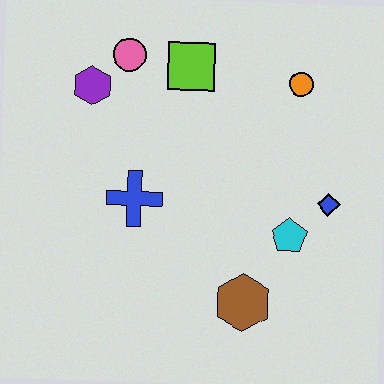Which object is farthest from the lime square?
The brown hexagon is farthest from the lime square.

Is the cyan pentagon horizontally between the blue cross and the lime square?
No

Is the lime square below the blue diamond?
No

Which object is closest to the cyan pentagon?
The blue diamond is closest to the cyan pentagon.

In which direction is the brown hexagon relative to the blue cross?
The brown hexagon is to the right of the blue cross.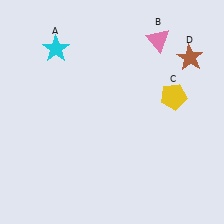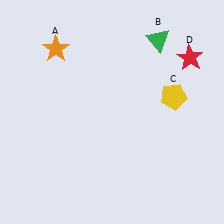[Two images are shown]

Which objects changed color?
A changed from cyan to orange. B changed from pink to green. D changed from brown to red.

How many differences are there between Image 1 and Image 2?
There are 3 differences between the two images.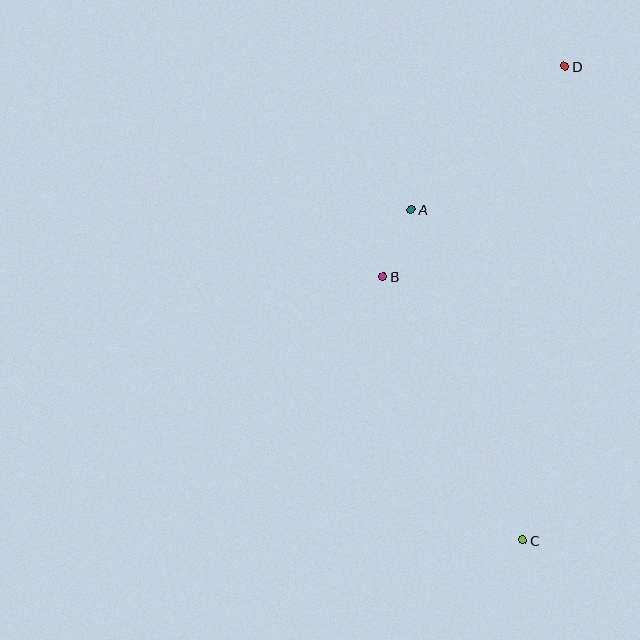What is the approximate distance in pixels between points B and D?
The distance between B and D is approximately 278 pixels.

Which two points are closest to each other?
Points A and B are closest to each other.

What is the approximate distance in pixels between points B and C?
The distance between B and C is approximately 298 pixels.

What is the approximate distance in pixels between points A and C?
The distance between A and C is approximately 349 pixels.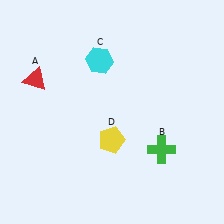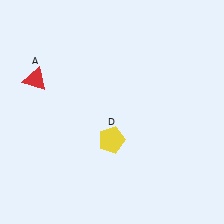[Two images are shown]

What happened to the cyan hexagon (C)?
The cyan hexagon (C) was removed in Image 2. It was in the top-left area of Image 1.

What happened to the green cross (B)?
The green cross (B) was removed in Image 2. It was in the bottom-right area of Image 1.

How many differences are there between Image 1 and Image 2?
There are 2 differences between the two images.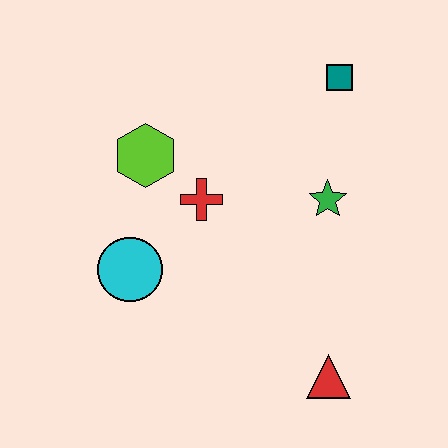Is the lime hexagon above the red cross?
Yes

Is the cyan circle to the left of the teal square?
Yes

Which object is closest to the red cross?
The lime hexagon is closest to the red cross.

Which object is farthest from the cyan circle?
The teal square is farthest from the cyan circle.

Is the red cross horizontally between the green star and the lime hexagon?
Yes